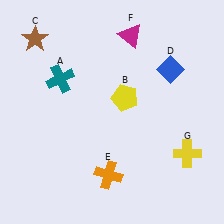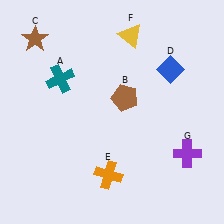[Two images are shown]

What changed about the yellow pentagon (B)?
In Image 1, B is yellow. In Image 2, it changed to brown.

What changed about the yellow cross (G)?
In Image 1, G is yellow. In Image 2, it changed to purple.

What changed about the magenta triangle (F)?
In Image 1, F is magenta. In Image 2, it changed to yellow.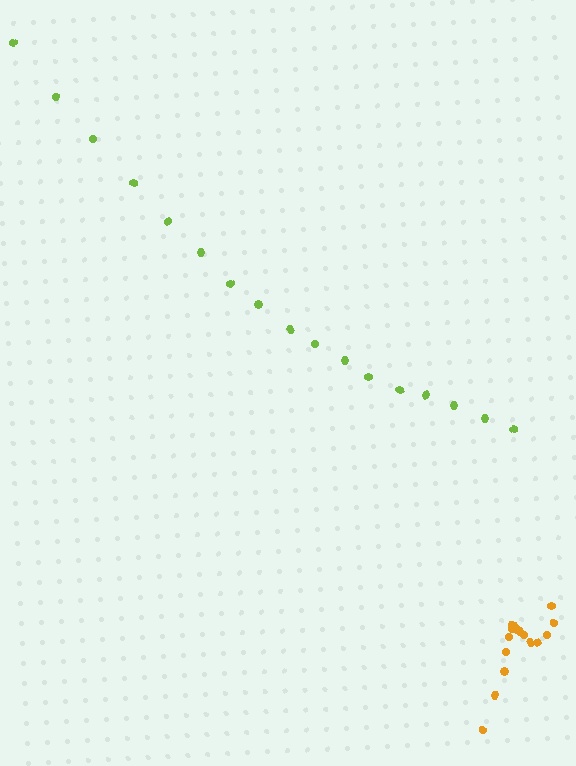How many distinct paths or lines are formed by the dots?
There are 2 distinct paths.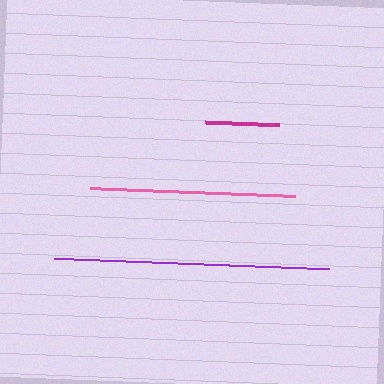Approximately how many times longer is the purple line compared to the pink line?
The purple line is approximately 1.3 times the length of the pink line.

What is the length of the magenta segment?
The magenta segment is approximately 74 pixels long.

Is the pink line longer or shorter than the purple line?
The purple line is longer than the pink line.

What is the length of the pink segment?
The pink segment is approximately 205 pixels long.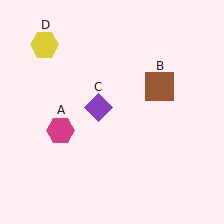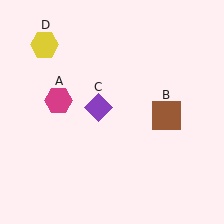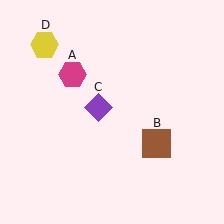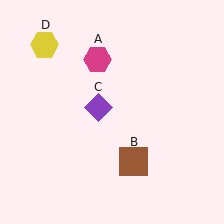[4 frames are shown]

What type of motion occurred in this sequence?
The magenta hexagon (object A), brown square (object B) rotated clockwise around the center of the scene.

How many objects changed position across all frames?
2 objects changed position: magenta hexagon (object A), brown square (object B).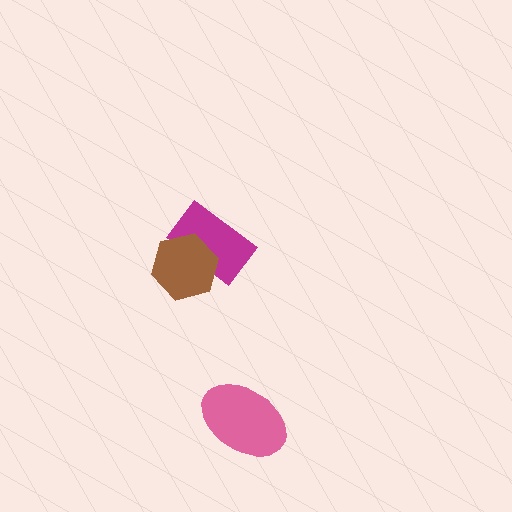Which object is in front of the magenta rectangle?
The brown hexagon is in front of the magenta rectangle.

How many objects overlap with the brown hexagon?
1 object overlaps with the brown hexagon.